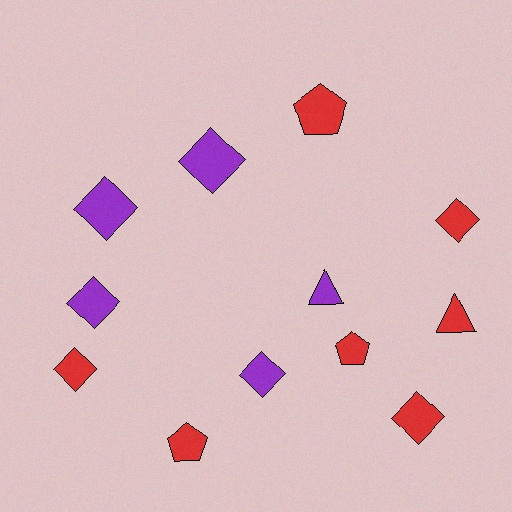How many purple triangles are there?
There is 1 purple triangle.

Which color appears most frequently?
Red, with 7 objects.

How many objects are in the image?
There are 12 objects.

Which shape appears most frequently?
Diamond, with 7 objects.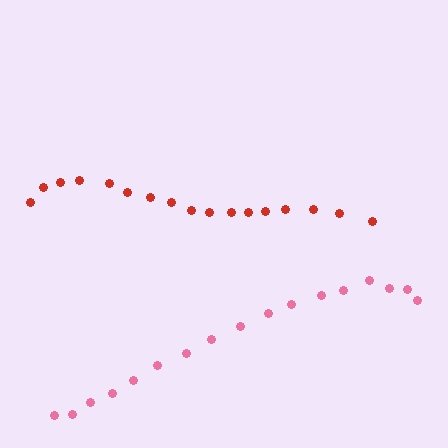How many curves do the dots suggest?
There are 2 distinct paths.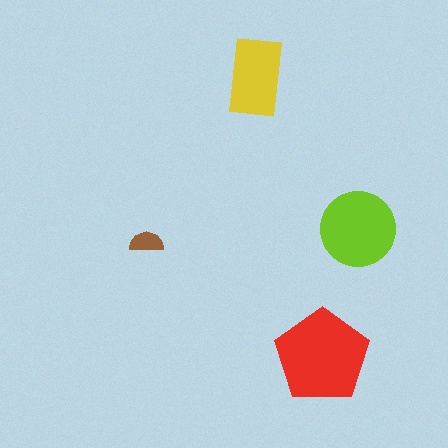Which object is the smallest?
The brown semicircle.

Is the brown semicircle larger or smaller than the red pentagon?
Smaller.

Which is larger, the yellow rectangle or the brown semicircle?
The yellow rectangle.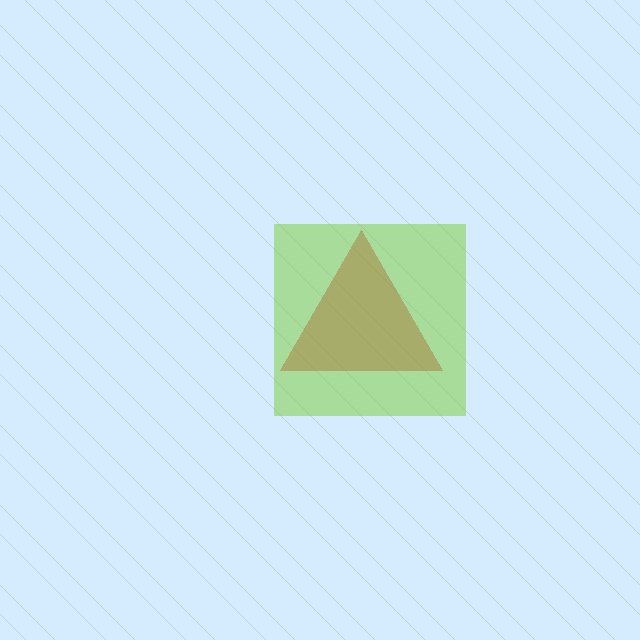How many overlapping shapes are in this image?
There are 2 overlapping shapes in the image.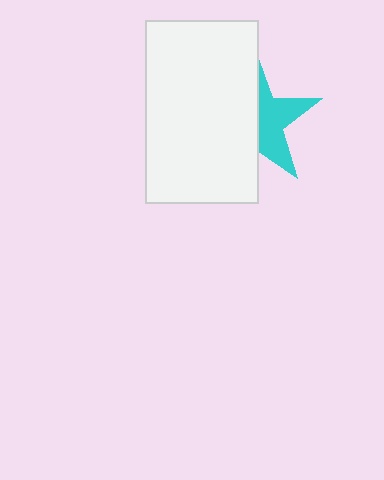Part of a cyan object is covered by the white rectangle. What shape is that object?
It is a star.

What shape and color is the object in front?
The object in front is a white rectangle.